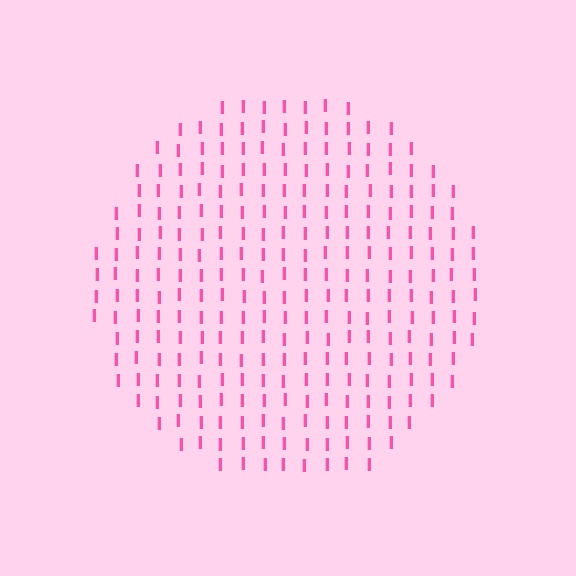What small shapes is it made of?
It is made of small letter I's.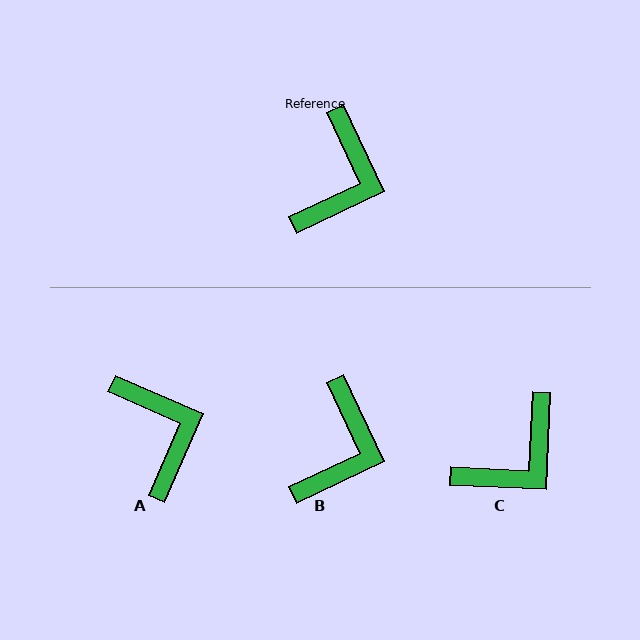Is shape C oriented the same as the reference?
No, it is off by about 28 degrees.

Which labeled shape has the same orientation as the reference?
B.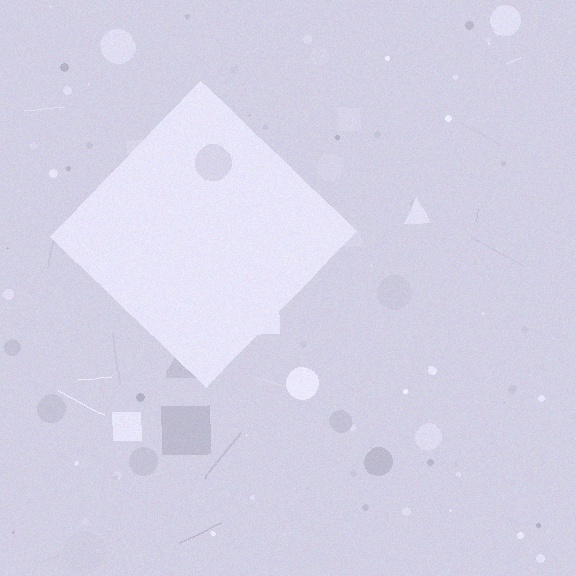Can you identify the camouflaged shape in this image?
The camouflaged shape is a diamond.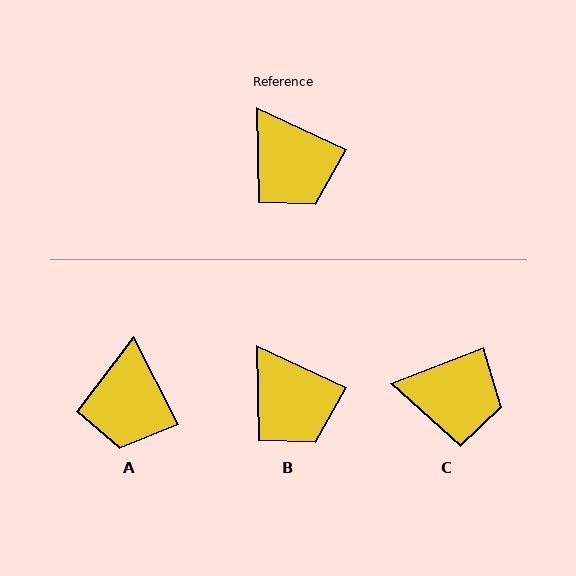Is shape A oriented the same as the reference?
No, it is off by about 38 degrees.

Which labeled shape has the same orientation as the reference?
B.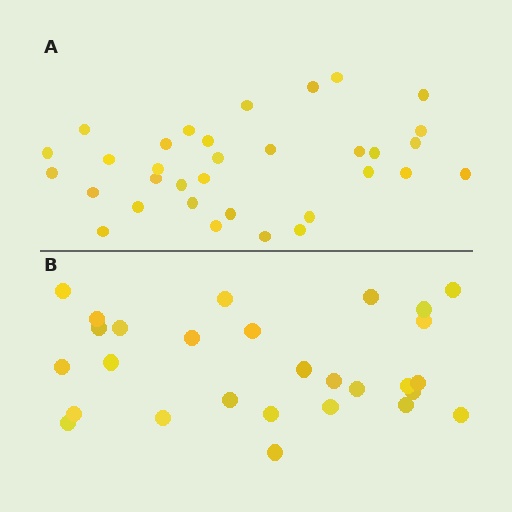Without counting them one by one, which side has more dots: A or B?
Region A (the top region) has more dots.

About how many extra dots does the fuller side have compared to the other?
Region A has about 5 more dots than region B.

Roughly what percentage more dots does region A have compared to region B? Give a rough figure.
About 20% more.